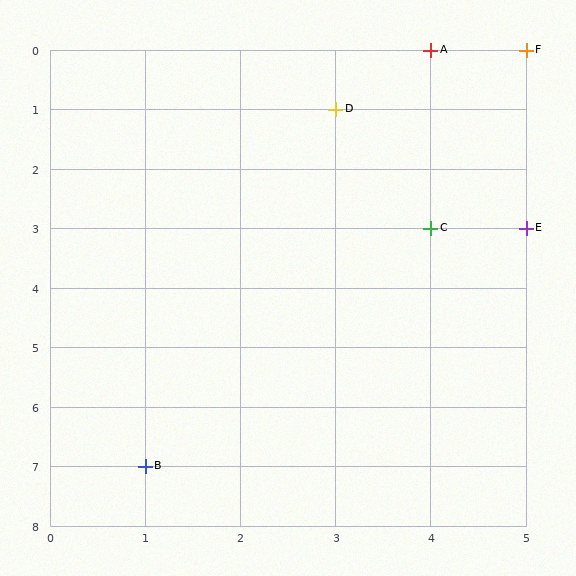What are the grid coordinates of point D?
Point D is at grid coordinates (3, 1).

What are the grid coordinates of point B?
Point B is at grid coordinates (1, 7).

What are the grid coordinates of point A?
Point A is at grid coordinates (4, 0).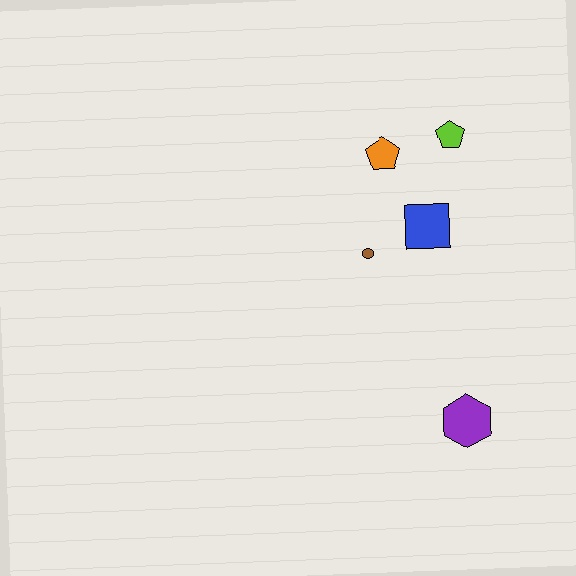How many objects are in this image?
There are 5 objects.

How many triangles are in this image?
There are no triangles.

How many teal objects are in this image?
There are no teal objects.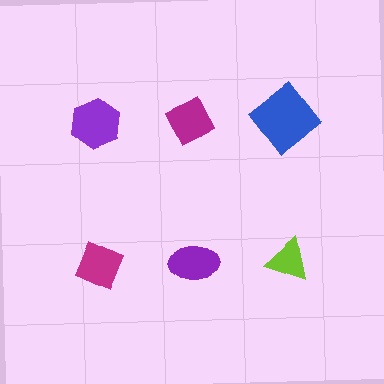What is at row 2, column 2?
A purple ellipse.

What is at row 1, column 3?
A blue diamond.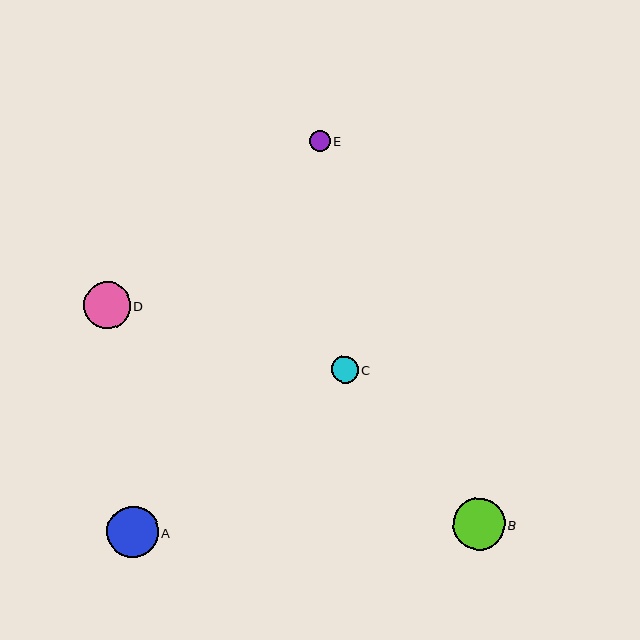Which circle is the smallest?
Circle E is the smallest with a size of approximately 21 pixels.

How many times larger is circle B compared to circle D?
Circle B is approximately 1.1 times the size of circle D.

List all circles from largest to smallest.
From largest to smallest: B, A, D, C, E.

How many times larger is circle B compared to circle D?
Circle B is approximately 1.1 times the size of circle D.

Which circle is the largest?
Circle B is the largest with a size of approximately 52 pixels.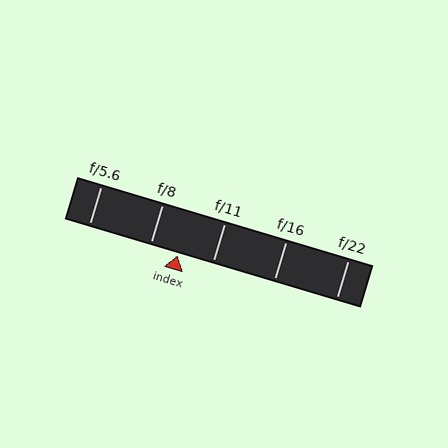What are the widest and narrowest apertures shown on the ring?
The widest aperture shown is f/5.6 and the narrowest is f/22.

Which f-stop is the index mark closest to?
The index mark is closest to f/8.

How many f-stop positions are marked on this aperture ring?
There are 5 f-stop positions marked.